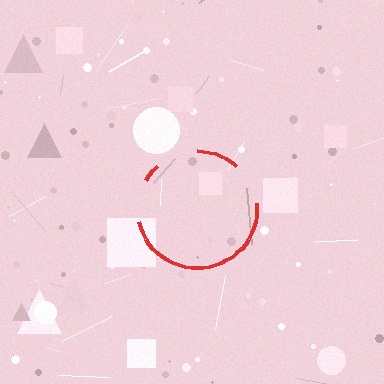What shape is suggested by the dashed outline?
The dashed outline suggests a circle.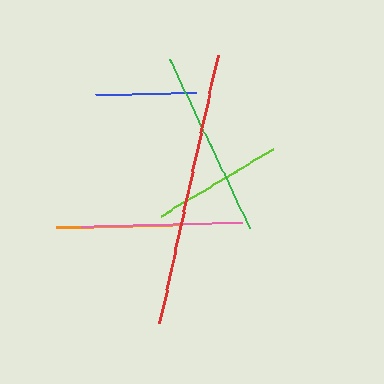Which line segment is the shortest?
The blue line is the shortest at approximately 102 pixels.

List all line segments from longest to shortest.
From longest to shortest: red, green, pink, lime, orange, blue.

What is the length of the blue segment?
The blue segment is approximately 102 pixels long.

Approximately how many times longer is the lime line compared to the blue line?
The lime line is approximately 1.3 times the length of the blue line.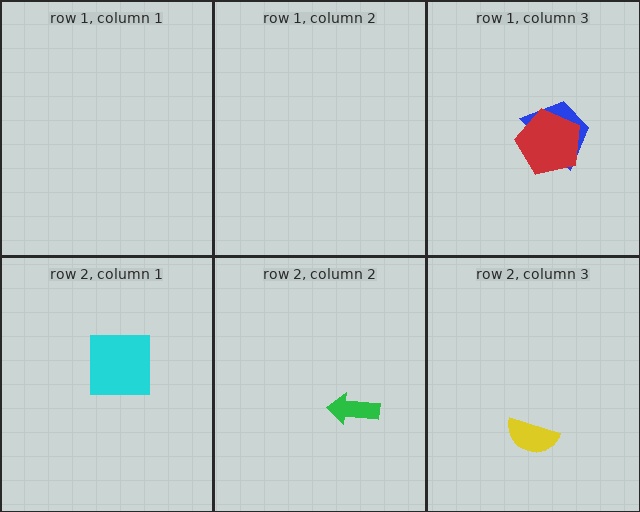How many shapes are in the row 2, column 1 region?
1.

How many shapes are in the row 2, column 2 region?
1.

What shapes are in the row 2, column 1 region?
The cyan square.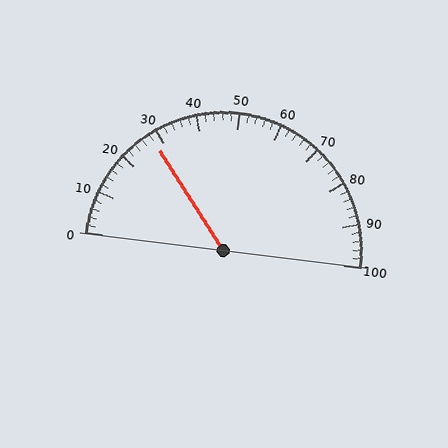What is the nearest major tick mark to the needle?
The nearest major tick mark is 30.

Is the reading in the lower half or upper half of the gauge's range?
The reading is in the lower half of the range (0 to 100).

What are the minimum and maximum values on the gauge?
The gauge ranges from 0 to 100.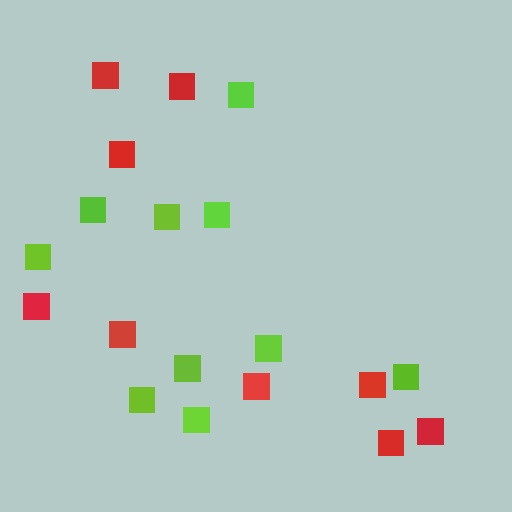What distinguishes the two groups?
There are 2 groups: one group of lime squares (10) and one group of red squares (9).